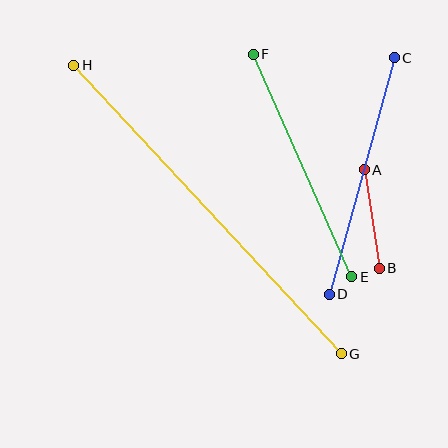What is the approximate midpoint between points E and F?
The midpoint is at approximately (303, 165) pixels.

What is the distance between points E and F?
The distance is approximately 243 pixels.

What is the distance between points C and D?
The distance is approximately 246 pixels.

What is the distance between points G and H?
The distance is approximately 393 pixels.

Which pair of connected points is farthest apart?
Points G and H are farthest apart.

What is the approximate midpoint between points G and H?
The midpoint is at approximately (208, 210) pixels.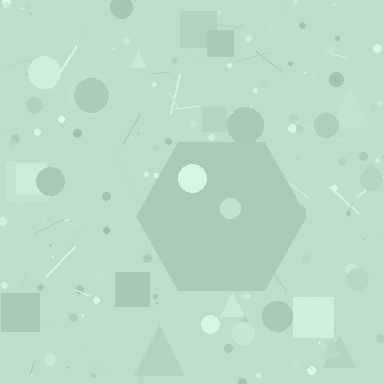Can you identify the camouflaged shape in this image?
The camouflaged shape is a hexagon.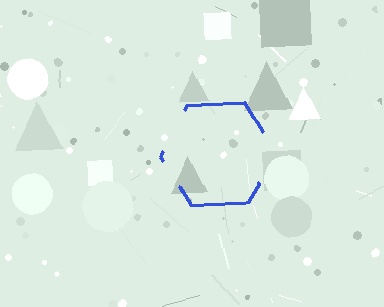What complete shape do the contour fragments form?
The contour fragments form a hexagon.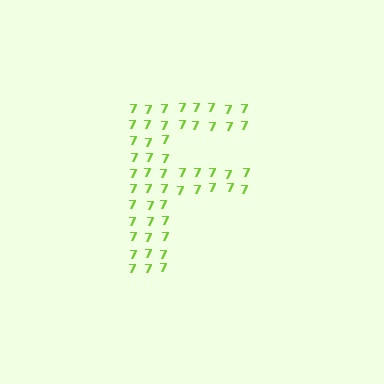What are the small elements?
The small elements are digit 7's.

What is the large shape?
The large shape is the letter F.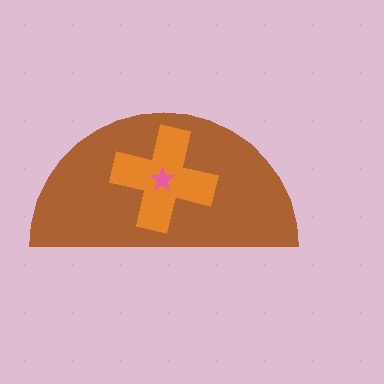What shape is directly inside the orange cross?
The pink star.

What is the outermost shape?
The brown semicircle.